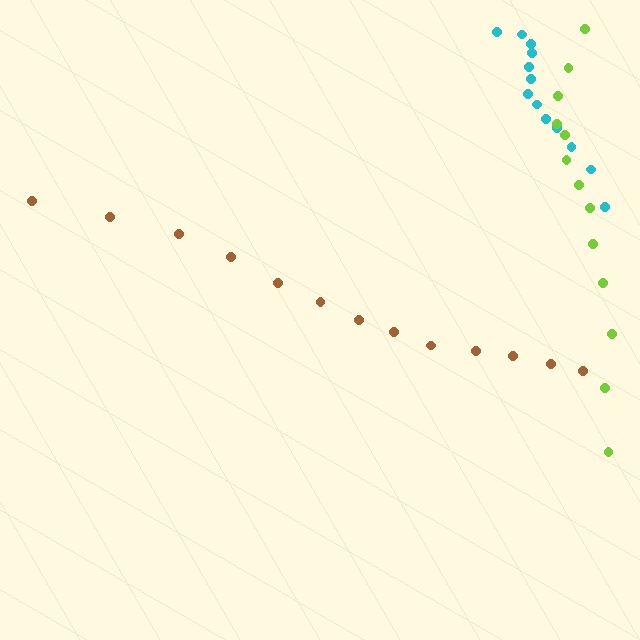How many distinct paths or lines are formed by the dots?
There are 3 distinct paths.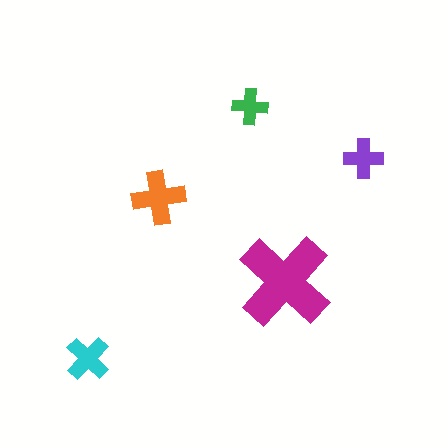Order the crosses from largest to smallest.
the magenta one, the orange one, the cyan one, the purple one, the green one.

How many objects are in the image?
There are 5 objects in the image.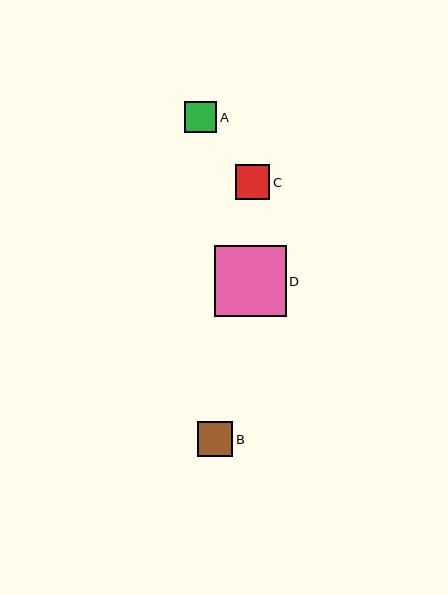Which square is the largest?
Square D is the largest with a size of approximately 71 pixels.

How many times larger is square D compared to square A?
Square D is approximately 2.2 times the size of square A.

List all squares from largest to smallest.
From largest to smallest: D, B, C, A.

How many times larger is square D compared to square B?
Square D is approximately 2.0 times the size of square B.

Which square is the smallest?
Square A is the smallest with a size of approximately 32 pixels.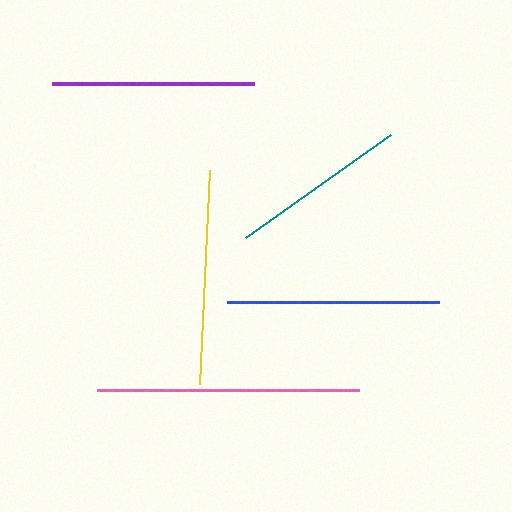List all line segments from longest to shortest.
From longest to shortest: pink, yellow, blue, purple, teal.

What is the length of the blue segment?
The blue segment is approximately 211 pixels long.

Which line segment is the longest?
The pink line is the longest at approximately 262 pixels.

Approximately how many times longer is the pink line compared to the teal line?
The pink line is approximately 1.5 times the length of the teal line.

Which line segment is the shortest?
The teal line is the shortest at approximately 178 pixels.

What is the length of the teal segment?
The teal segment is approximately 178 pixels long.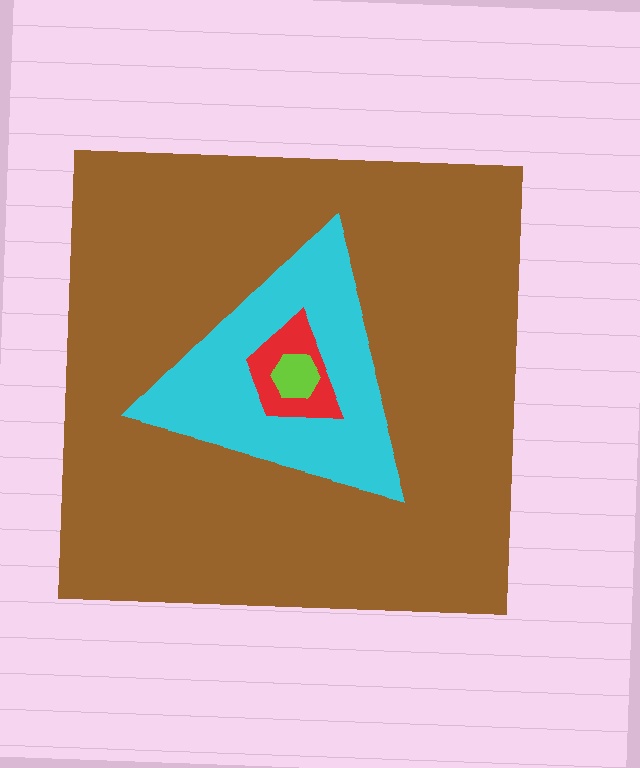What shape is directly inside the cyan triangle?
The red trapezoid.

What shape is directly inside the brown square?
The cyan triangle.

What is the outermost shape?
The brown square.